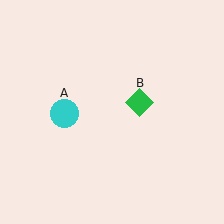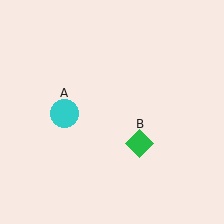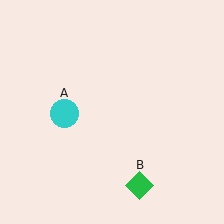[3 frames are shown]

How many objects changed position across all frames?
1 object changed position: green diamond (object B).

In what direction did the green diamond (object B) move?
The green diamond (object B) moved down.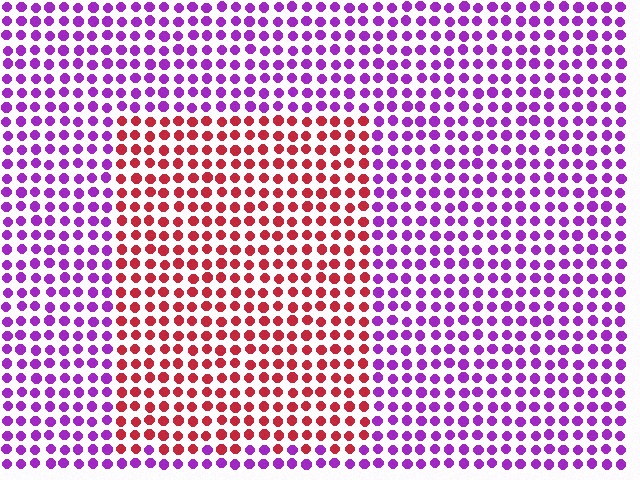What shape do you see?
I see a rectangle.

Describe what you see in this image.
The image is filled with small purple elements in a uniform arrangement. A rectangle-shaped region is visible where the elements are tinted to a slightly different hue, forming a subtle color boundary.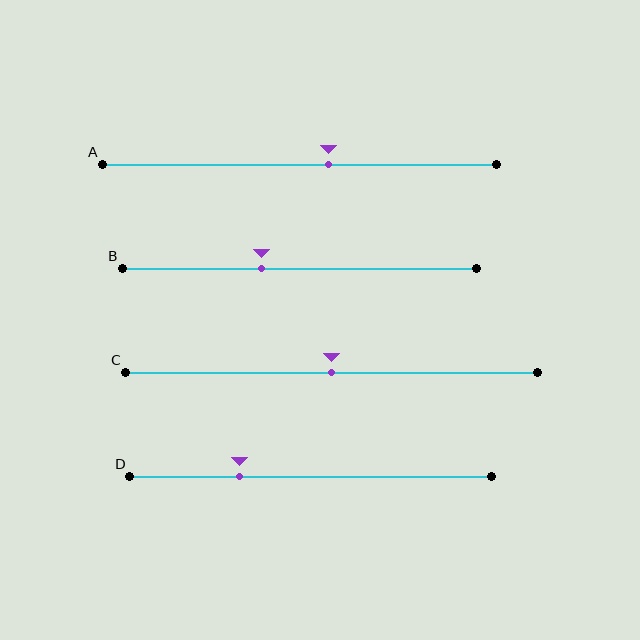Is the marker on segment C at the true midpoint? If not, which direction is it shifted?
Yes, the marker on segment C is at the true midpoint.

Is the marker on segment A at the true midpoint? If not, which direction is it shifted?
No, the marker on segment A is shifted to the right by about 7% of the segment length.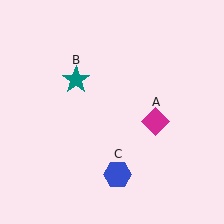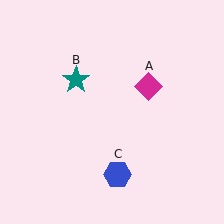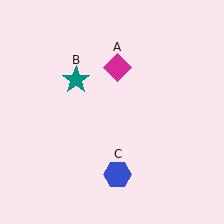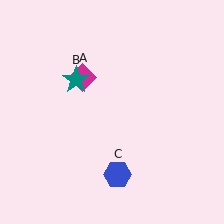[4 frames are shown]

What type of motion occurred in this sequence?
The magenta diamond (object A) rotated counterclockwise around the center of the scene.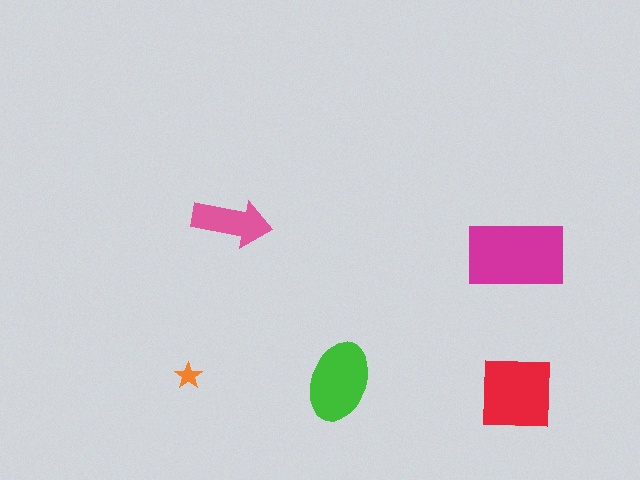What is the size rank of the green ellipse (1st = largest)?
3rd.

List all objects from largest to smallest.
The magenta rectangle, the red square, the green ellipse, the pink arrow, the orange star.